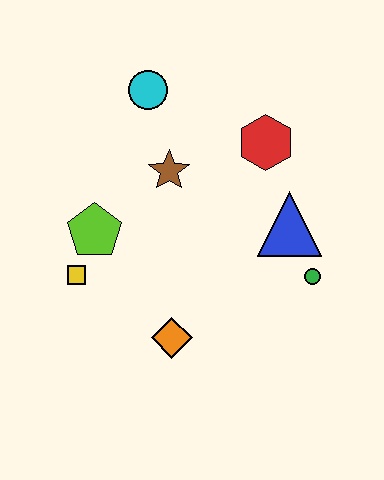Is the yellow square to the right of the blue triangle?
No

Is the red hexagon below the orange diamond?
No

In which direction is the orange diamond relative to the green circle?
The orange diamond is to the left of the green circle.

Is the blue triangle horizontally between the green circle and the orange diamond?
Yes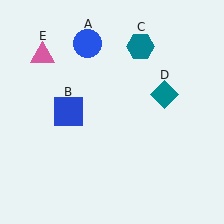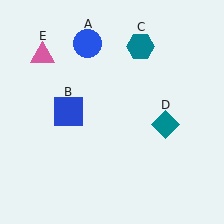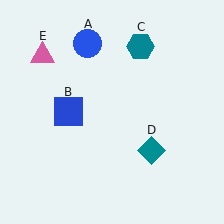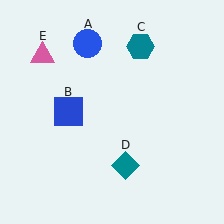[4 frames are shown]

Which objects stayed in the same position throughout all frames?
Blue circle (object A) and blue square (object B) and teal hexagon (object C) and pink triangle (object E) remained stationary.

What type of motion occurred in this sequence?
The teal diamond (object D) rotated clockwise around the center of the scene.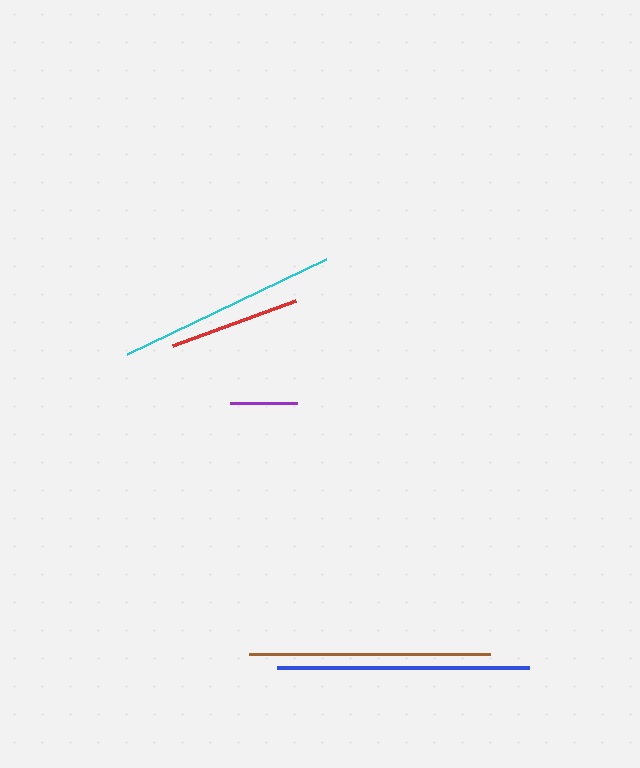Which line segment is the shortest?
The purple line is the shortest at approximately 67 pixels.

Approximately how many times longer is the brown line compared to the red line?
The brown line is approximately 1.8 times the length of the red line.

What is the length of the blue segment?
The blue segment is approximately 252 pixels long.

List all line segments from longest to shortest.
From longest to shortest: blue, brown, cyan, red, purple.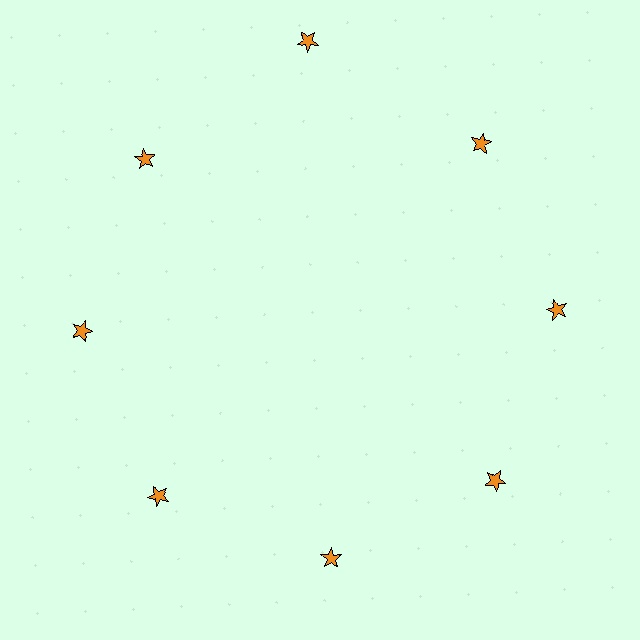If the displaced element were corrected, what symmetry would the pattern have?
It would have 8-fold rotational symmetry — the pattern would map onto itself every 45 degrees.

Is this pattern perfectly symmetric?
No. The 8 orange stars are arranged in a ring, but one element near the 12 o'clock position is pushed outward from the center, breaking the 8-fold rotational symmetry.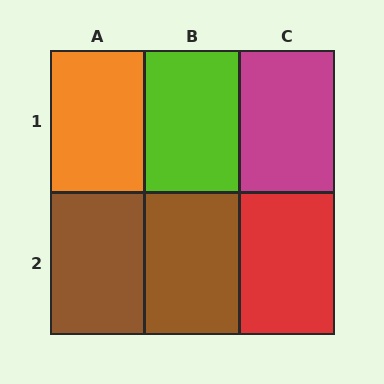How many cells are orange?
1 cell is orange.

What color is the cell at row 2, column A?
Brown.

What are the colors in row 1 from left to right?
Orange, lime, magenta.